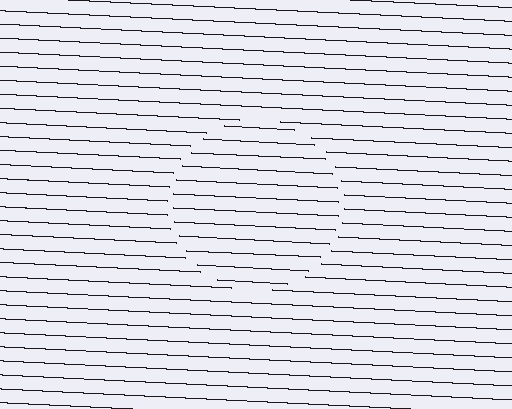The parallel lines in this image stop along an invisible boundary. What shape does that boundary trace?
An illusory circle. The interior of the shape contains the same grating, shifted by half a period — the contour is defined by the phase discontinuity where line-ends from the inner and outer gratings abut.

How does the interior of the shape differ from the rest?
The interior of the shape contains the same grating, shifted by half a period — the contour is defined by the phase discontinuity where line-ends from the inner and outer gratings abut.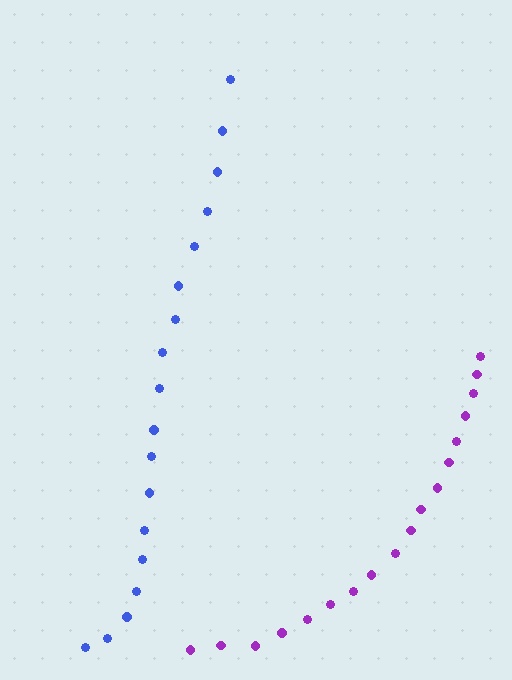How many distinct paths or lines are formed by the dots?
There are 2 distinct paths.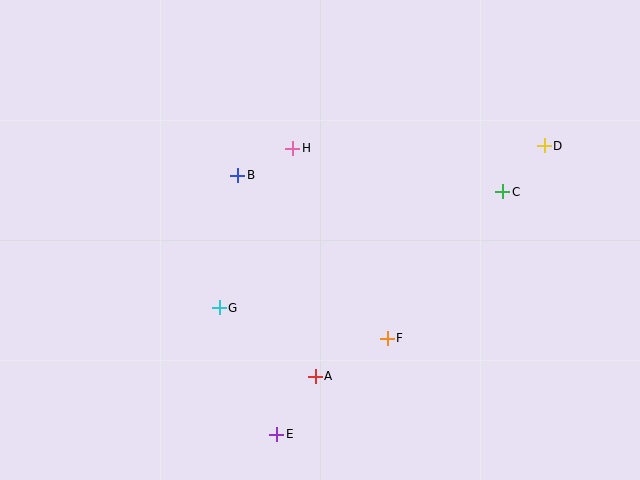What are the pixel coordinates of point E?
Point E is at (277, 434).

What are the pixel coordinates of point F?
Point F is at (387, 338).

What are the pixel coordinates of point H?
Point H is at (293, 148).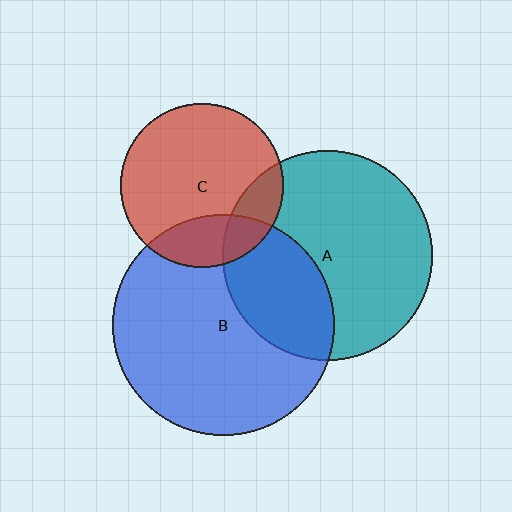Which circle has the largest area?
Circle B (blue).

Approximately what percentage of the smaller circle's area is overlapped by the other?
Approximately 20%.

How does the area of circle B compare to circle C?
Approximately 1.8 times.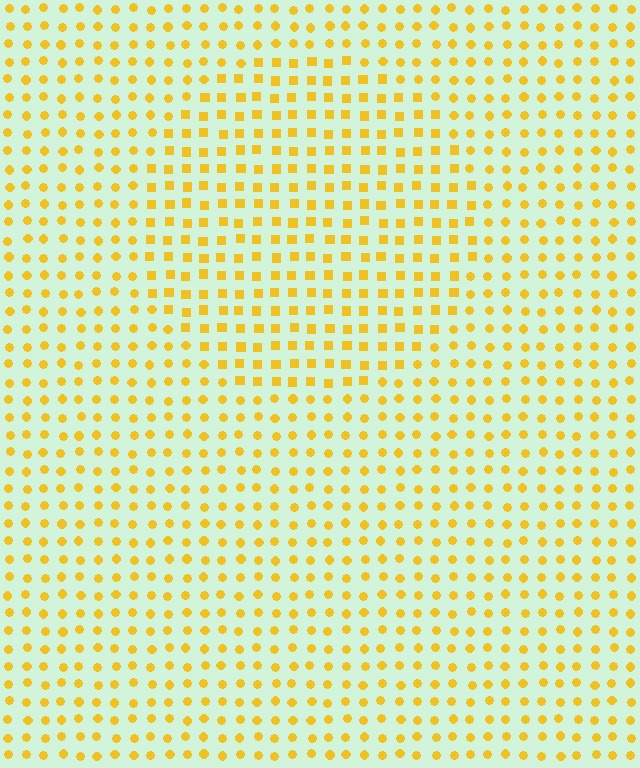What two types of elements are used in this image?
The image uses squares inside the circle region and circles outside it.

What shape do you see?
I see a circle.